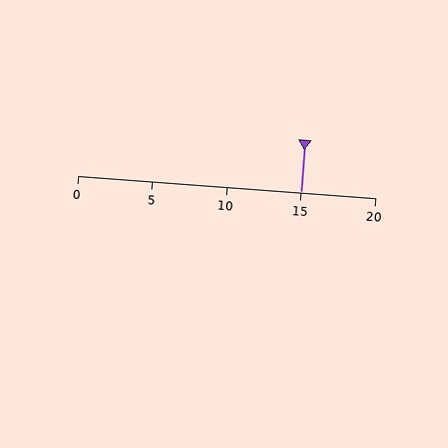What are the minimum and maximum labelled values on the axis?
The axis runs from 0 to 20.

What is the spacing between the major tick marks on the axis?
The major ticks are spaced 5 apart.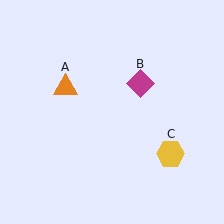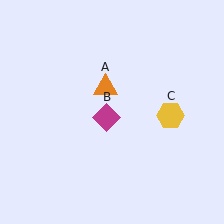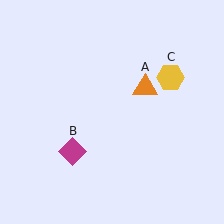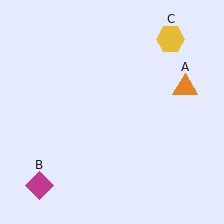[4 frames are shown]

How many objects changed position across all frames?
3 objects changed position: orange triangle (object A), magenta diamond (object B), yellow hexagon (object C).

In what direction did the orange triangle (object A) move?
The orange triangle (object A) moved right.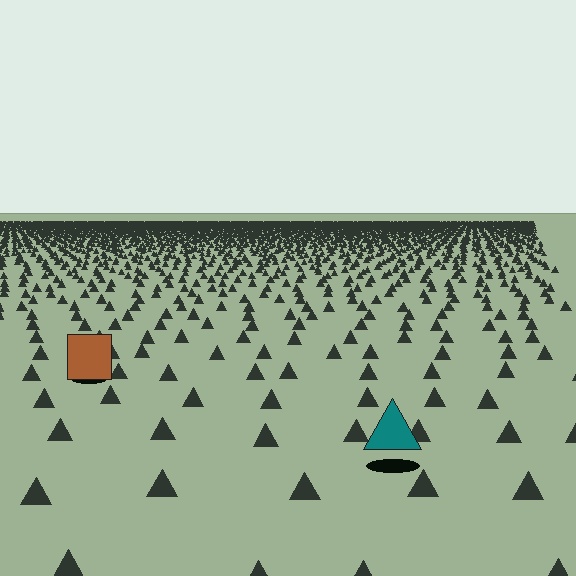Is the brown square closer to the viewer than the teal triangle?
No. The teal triangle is closer — you can tell from the texture gradient: the ground texture is coarser near it.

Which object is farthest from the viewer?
The brown square is farthest from the viewer. It appears smaller and the ground texture around it is denser.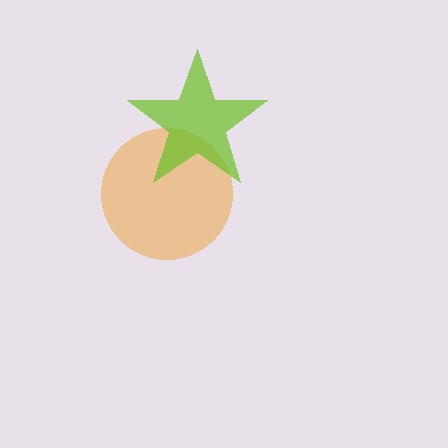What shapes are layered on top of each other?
The layered shapes are: an orange circle, a lime star.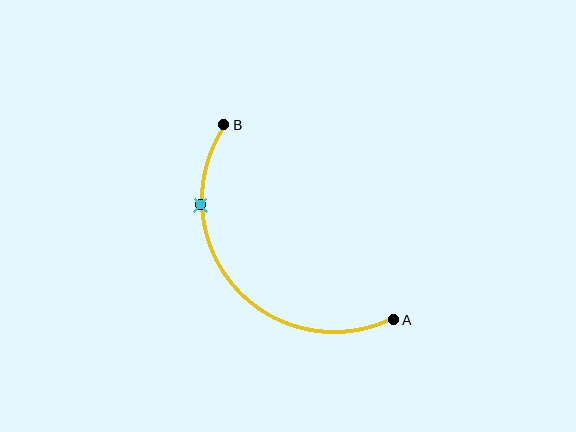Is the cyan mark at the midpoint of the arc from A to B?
No. The cyan mark lies on the arc but is closer to endpoint B. The arc midpoint would be at the point on the curve equidistant along the arc from both A and B.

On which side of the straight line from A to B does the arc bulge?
The arc bulges below and to the left of the straight line connecting A and B.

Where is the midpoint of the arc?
The arc midpoint is the point on the curve farthest from the straight line joining A and B. It sits below and to the left of that line.